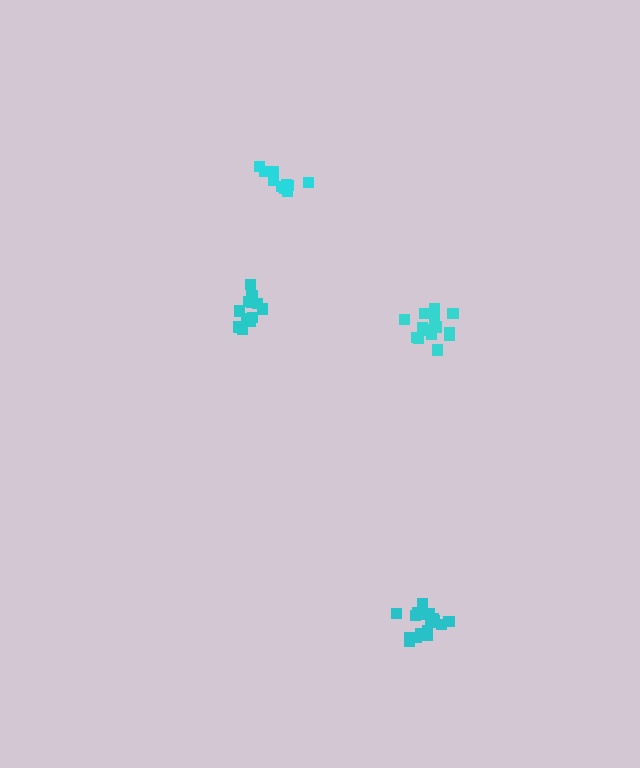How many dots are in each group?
Group 1: 11 dots, Group 2: 12 dots, Group 3: 15 dots, Group 4: 17 dots (55 total).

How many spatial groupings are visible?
There are 4 spatial groupings.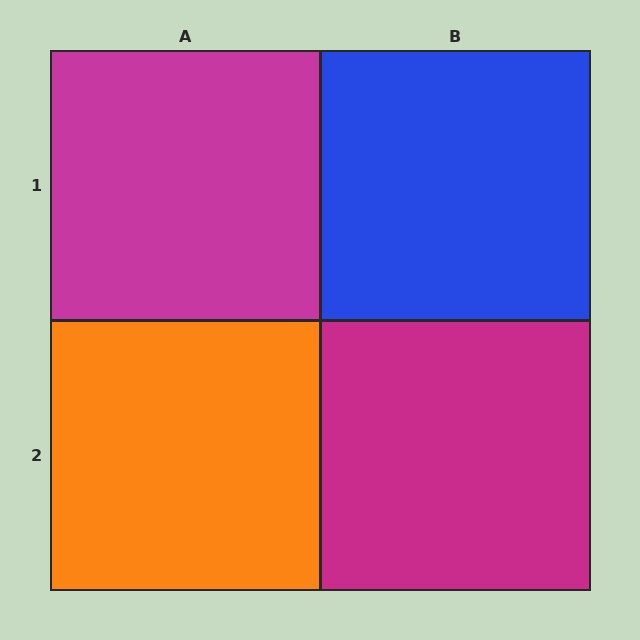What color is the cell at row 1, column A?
Magenta.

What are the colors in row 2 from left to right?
Orange, magenta.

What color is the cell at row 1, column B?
Blue.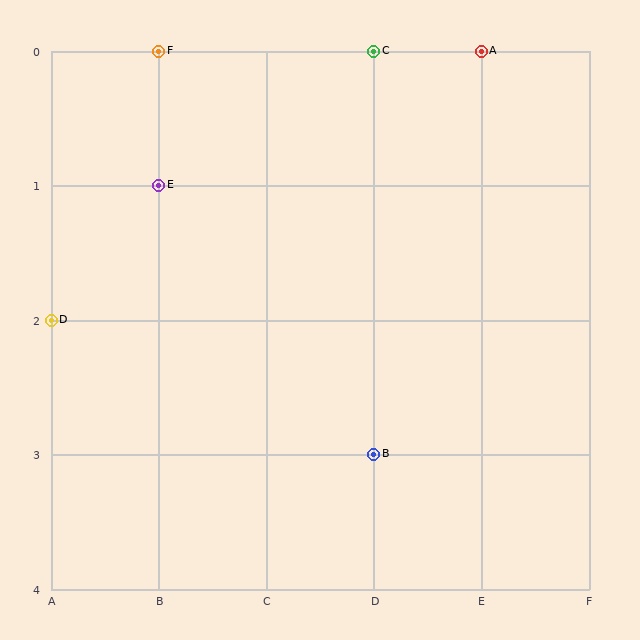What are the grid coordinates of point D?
Point D is at grid coordinates (A, 2).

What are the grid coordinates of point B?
Point B is at grid coordinates (D, 3).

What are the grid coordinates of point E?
Point E is at grid coordinates (B, 1).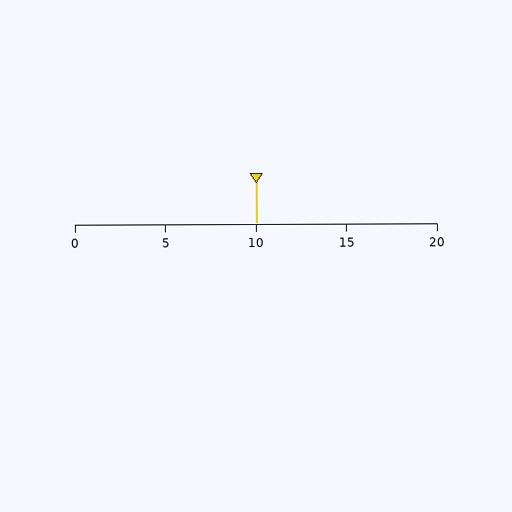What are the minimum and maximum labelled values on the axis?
The axis runs from 0 to 20.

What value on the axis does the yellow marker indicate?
The marker indicates approximately 10.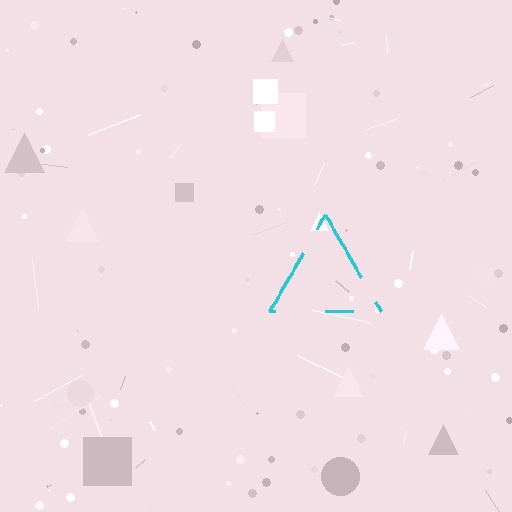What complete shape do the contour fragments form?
The contour fragments form a triangle.